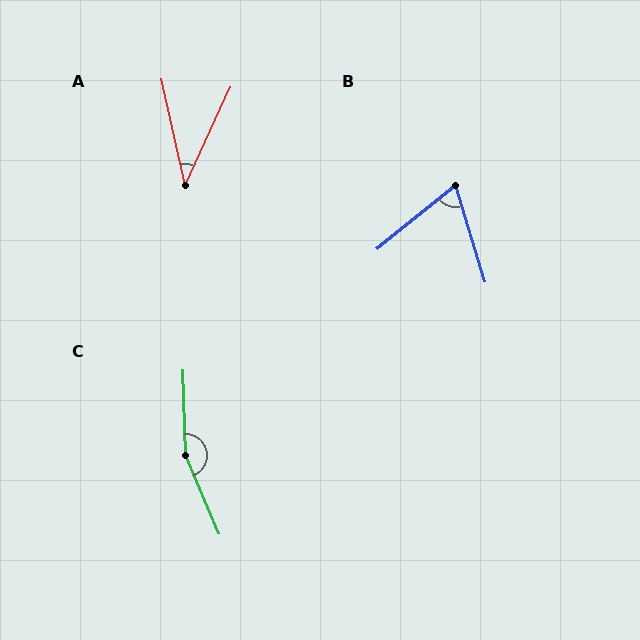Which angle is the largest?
C, at approximately 159 degrees.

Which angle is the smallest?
A, at approximately 37 degrees.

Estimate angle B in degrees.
Approximately 68 degrees.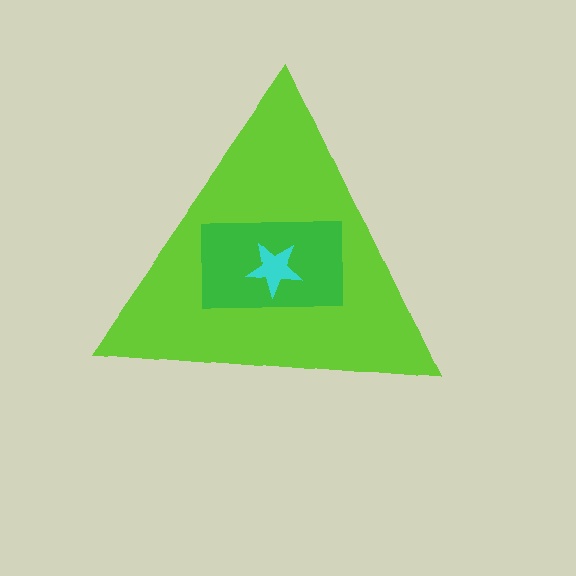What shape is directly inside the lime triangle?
The green rectangle.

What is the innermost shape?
The cyan star.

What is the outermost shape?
The lime triangle.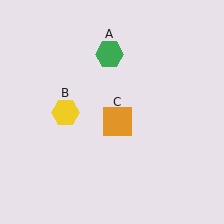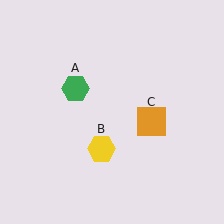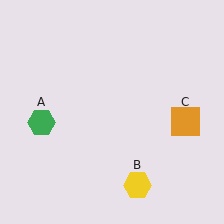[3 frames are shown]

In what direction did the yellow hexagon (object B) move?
The yellow hexagon (object B) moved down and to the right.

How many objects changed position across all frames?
3 objects changed position: green hexagon (object A), yellow hexagon (object B), orange square (object C).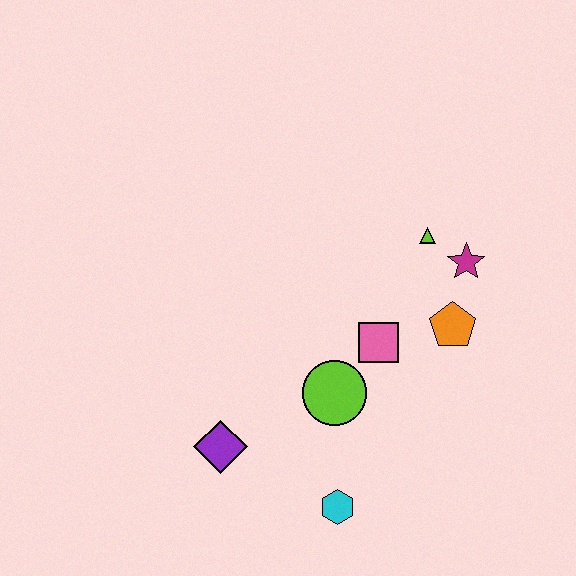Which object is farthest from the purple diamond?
The magenta star is farthest from the purple diamond.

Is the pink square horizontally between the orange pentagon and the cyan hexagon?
Yes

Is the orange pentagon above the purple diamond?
Yes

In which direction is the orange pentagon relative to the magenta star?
The orange pentagon is below the magenta star.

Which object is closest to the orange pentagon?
The magenta star is closest to the orange pentagon.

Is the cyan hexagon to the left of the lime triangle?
Yes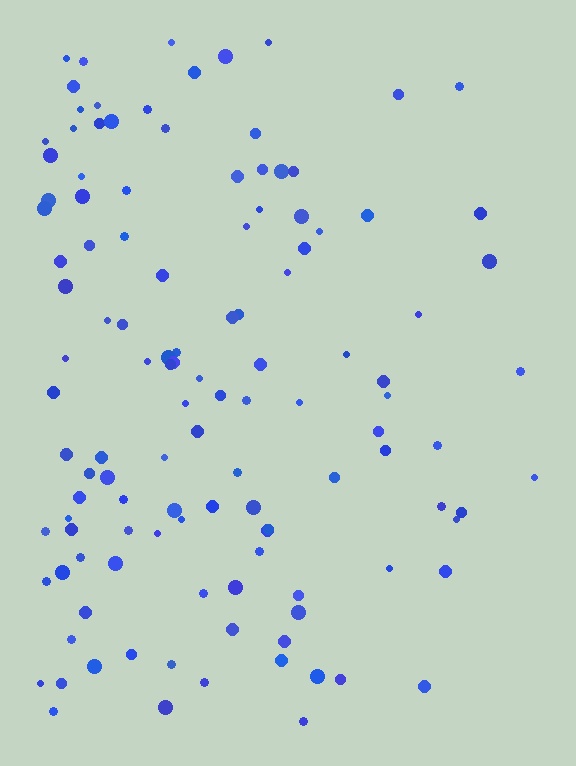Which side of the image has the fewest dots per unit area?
The right.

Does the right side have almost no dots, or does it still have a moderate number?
Still a moderate number, just noticeably fewer than the left.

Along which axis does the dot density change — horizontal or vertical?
Horizontal.